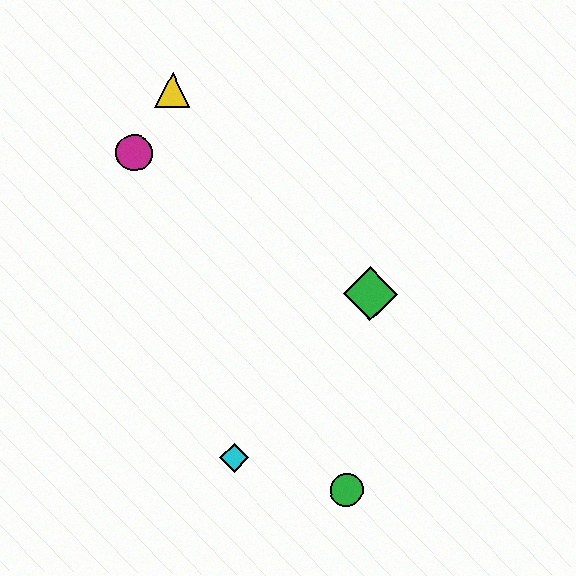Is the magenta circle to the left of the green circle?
Yes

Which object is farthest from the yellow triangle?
The green circle is farthest from the yellow triangle.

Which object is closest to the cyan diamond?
The green circle is closest to the cyan diamond.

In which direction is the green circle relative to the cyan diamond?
The green circle is to the right of the cyan diamond.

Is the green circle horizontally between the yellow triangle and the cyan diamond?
No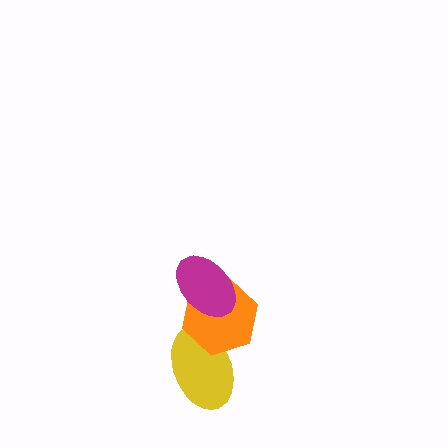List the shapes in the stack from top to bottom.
From top to bottom: the magenta ellipse, the orange hexagon, the yellow ellipse.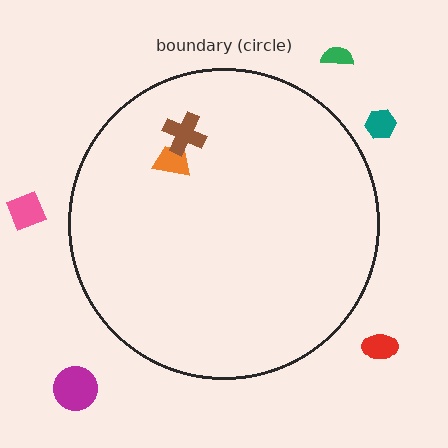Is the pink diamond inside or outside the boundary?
Outside.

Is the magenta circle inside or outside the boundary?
Outside.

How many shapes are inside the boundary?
2 inside, 5 outside.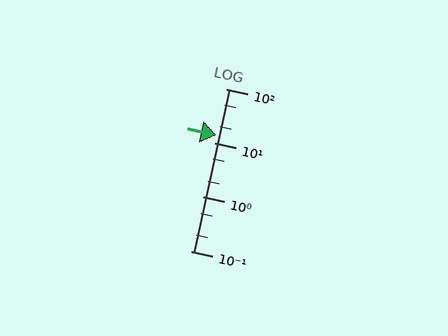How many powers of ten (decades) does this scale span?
The scale spans 3 decades, from 0.1 to 100.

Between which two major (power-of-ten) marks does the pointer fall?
The pointer is between 10 and 100.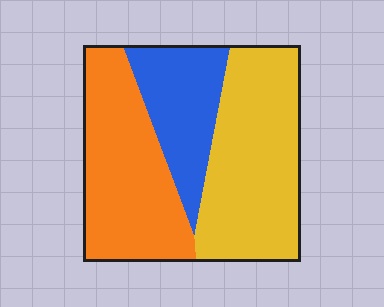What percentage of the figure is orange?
Orange covers 37% of the figure.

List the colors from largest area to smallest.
From largest to smallest: yellow, orange, blue.